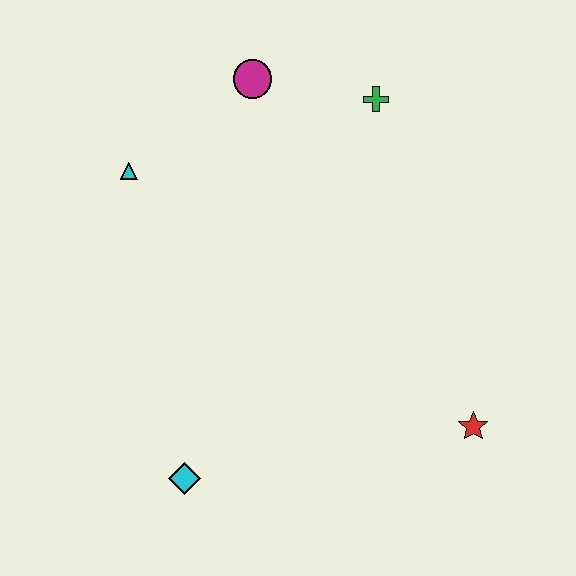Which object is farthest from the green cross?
The cyan diamond is farthest from the green cross.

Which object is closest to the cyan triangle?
The magenta circle is closest to the cyan triangle.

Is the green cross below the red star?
No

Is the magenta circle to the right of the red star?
No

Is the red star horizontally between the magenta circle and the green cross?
No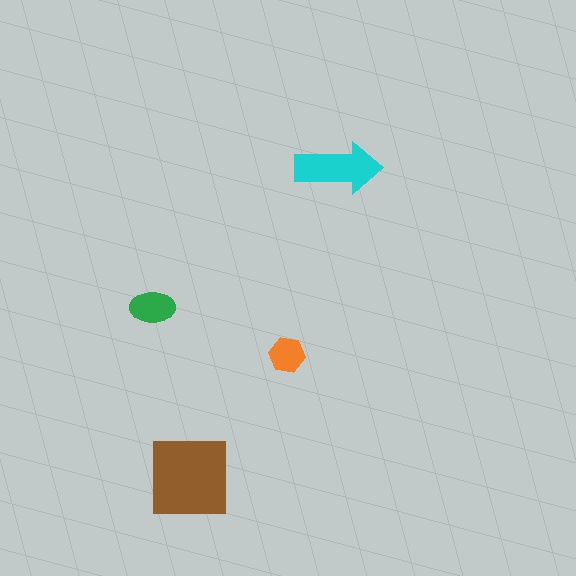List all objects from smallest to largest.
The orange hexagon, the green ellipse, the cyan arrow, the brown square.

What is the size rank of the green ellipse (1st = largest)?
3rd.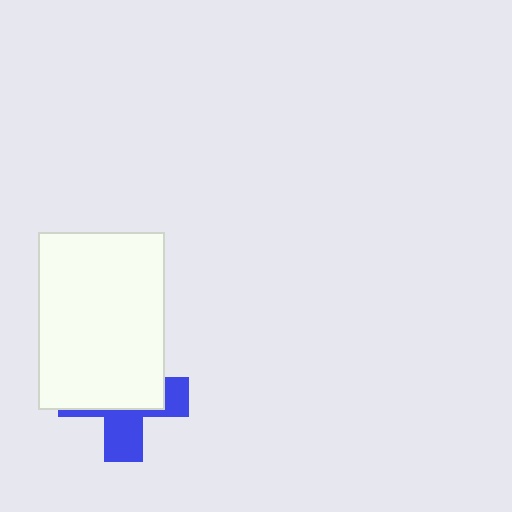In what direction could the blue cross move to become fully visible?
The blue cross could move down. That would shift it out from behind the white rectangle entirely.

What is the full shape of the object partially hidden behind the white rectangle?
The partially hidden object is a blue cross.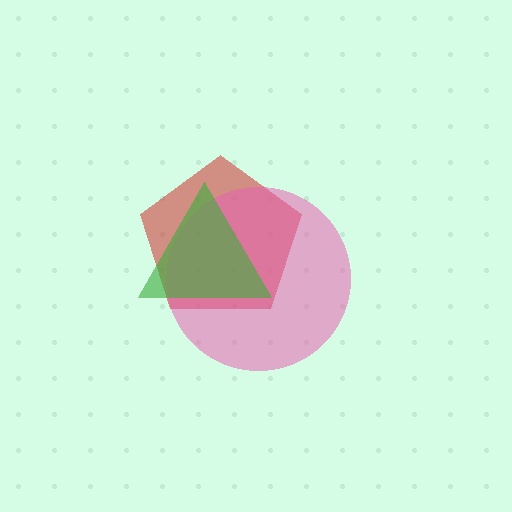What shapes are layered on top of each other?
The layered shapes are: a red pentagon, a pink circle, a green triangle.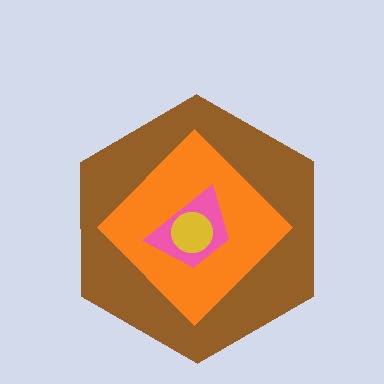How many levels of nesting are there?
4.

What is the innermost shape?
The yellow circle.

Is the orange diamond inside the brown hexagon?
Yes.